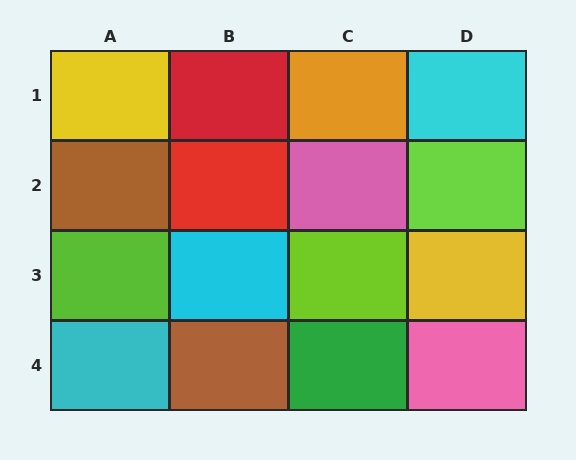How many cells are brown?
2 cells are brown.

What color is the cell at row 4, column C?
Green.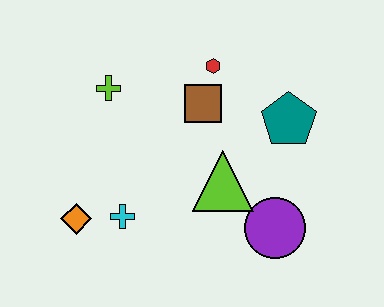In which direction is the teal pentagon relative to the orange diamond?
The teal pentagon is to the right of the orange diamond.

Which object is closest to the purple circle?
The lime triangle is closest to the purple circle.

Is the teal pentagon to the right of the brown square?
Yes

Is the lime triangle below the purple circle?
No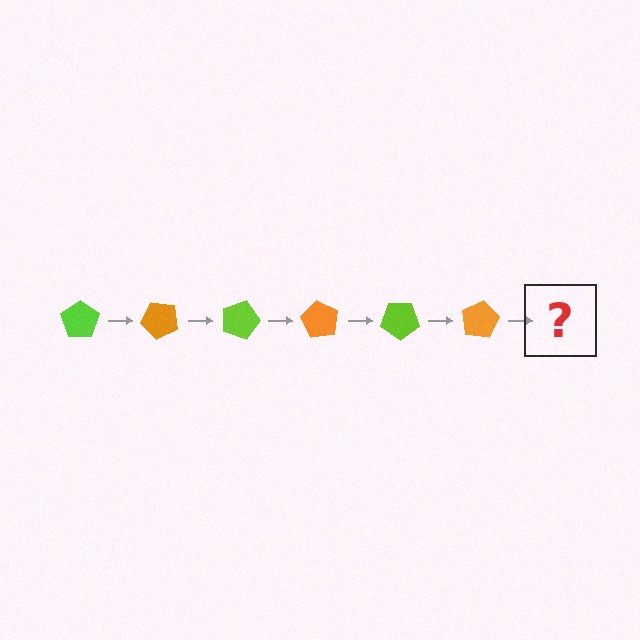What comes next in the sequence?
The next element should be a lime pentagon, rotated 270 degrees from the start.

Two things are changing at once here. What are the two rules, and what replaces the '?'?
The two rules are that it rotates 45 degrees each step and the color cycles through lime and orange. The '?' should be a lime pentagon, rotated 270 degrees from the start.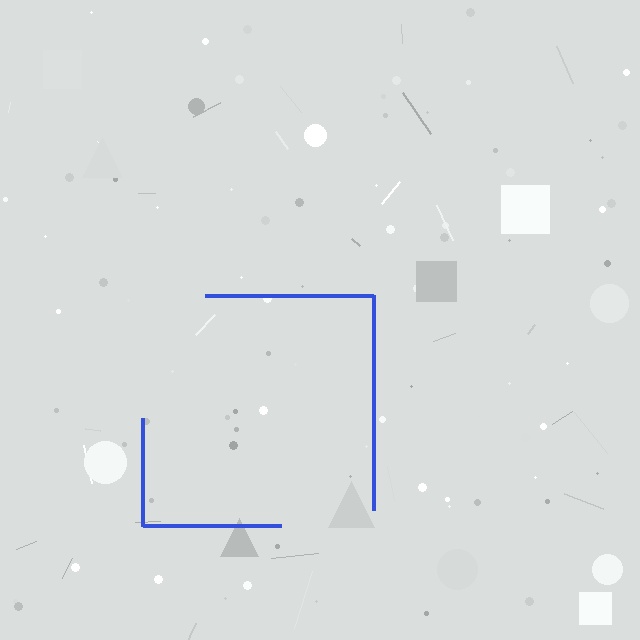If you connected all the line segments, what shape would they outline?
They would outline a square.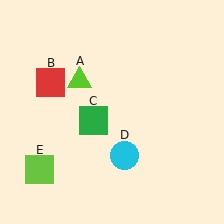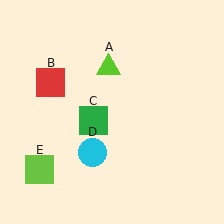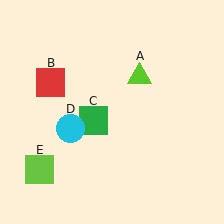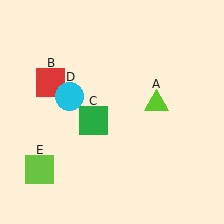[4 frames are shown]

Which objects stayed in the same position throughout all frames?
Red square (object B) and green square (object C) and lime square (object E) remained stationary.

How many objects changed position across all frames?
2 objects changed position: lime triangle (object A), cyan circle (object D).